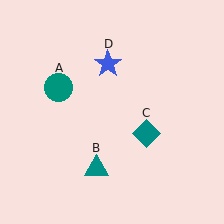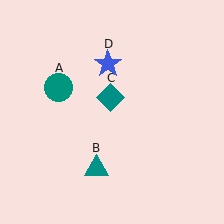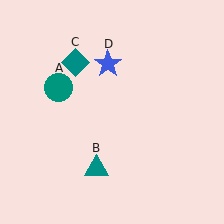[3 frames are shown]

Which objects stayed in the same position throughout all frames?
Teal circle (object A) and teal triangle (object B) and blue star (object D) remained stationary.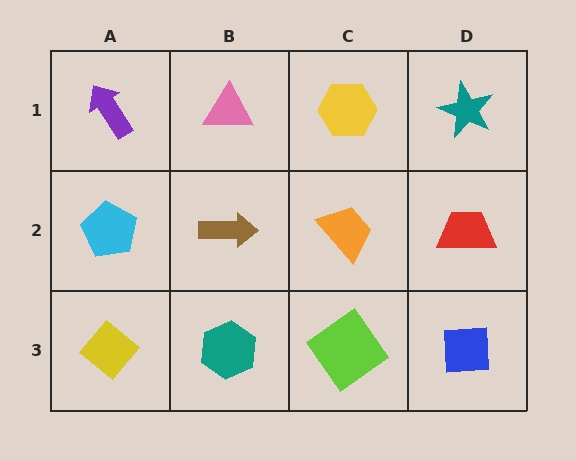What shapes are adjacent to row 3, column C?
An orange trapezoid (row 2, column C), a teal hexagon (row 3, column B), a blue square (row 3, column D).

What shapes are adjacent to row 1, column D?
A red trapezoid (row 2, column D), a yellow hexagon (row 1, column C).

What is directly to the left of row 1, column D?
A yellow hexagon.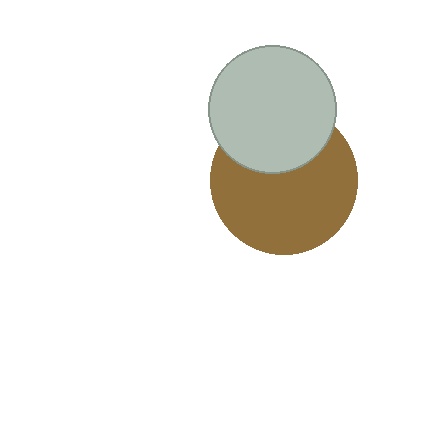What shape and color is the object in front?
The object in front is a light gray circle.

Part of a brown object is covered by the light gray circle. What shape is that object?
It is a circle.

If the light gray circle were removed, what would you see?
You would see the complete brown circle.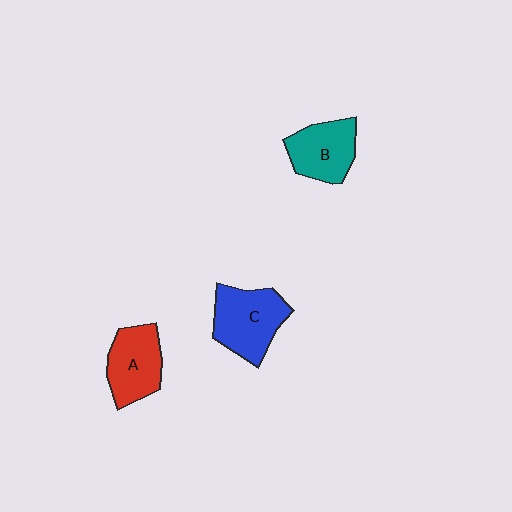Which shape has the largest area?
Shape C (blue).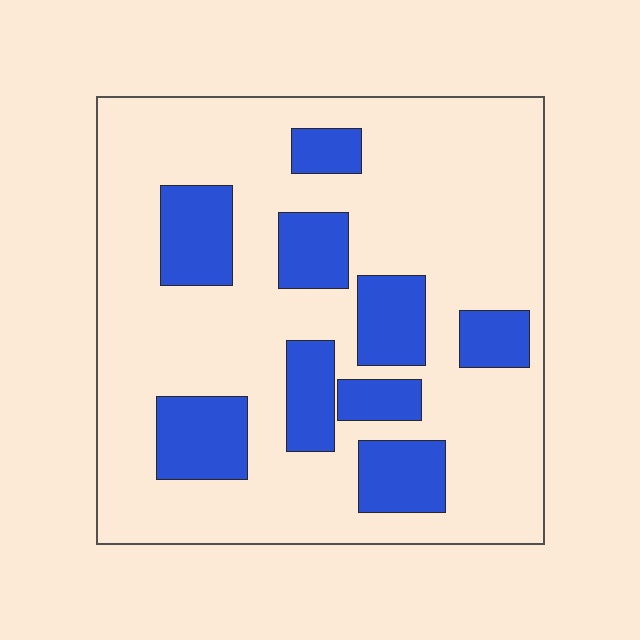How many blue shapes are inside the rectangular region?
9.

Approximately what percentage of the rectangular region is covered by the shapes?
Approximately 25%.